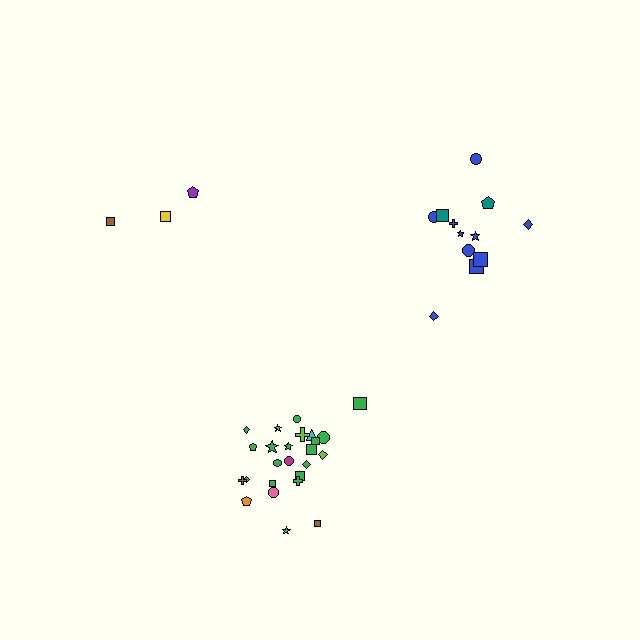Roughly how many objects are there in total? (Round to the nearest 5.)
Roughly 40 objects in total.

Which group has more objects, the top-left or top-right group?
The top-right group.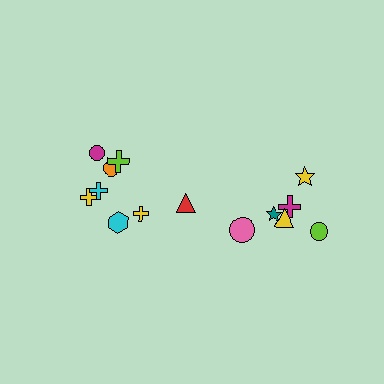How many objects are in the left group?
There are 8 objects.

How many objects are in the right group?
There are 6 objects.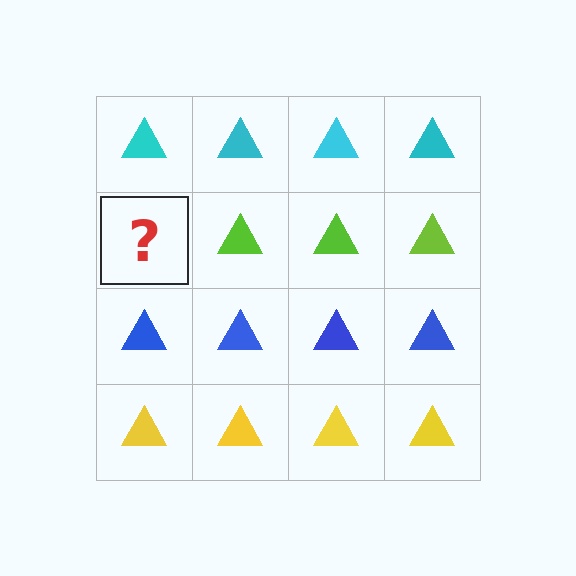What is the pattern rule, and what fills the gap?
The rule is that each row has a consistent color. The gap should be filled with a lime triangle.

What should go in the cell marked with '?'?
The missing cell should contain a lime triangle.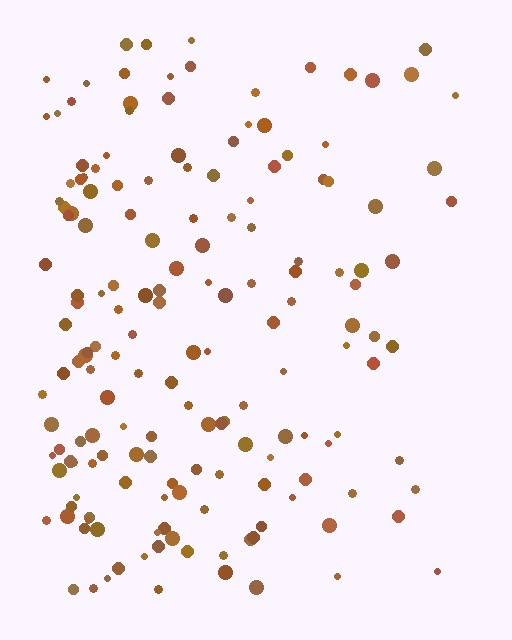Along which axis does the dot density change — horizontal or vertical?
Horizontal.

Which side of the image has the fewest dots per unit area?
The right.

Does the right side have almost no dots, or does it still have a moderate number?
Still a moderate number, just noticeably fewer than the left.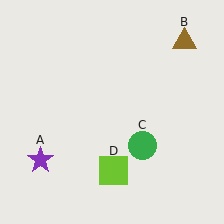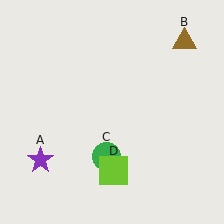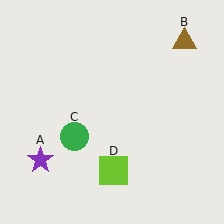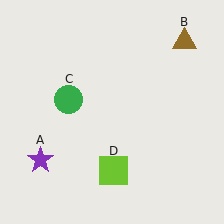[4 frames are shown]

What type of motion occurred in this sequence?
The green circle (object C) rotated clockwise around the center of the scene.